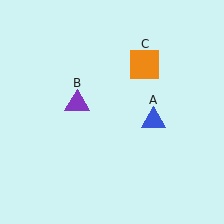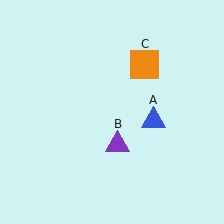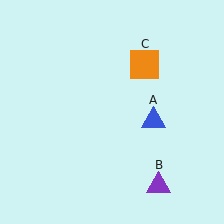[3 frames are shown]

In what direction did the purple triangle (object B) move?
The purple triangle (object B) moved down and to the right.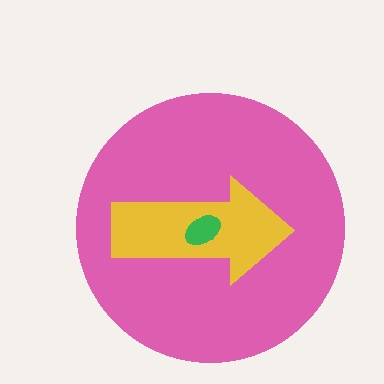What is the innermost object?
The green ellipse.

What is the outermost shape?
The pink circle.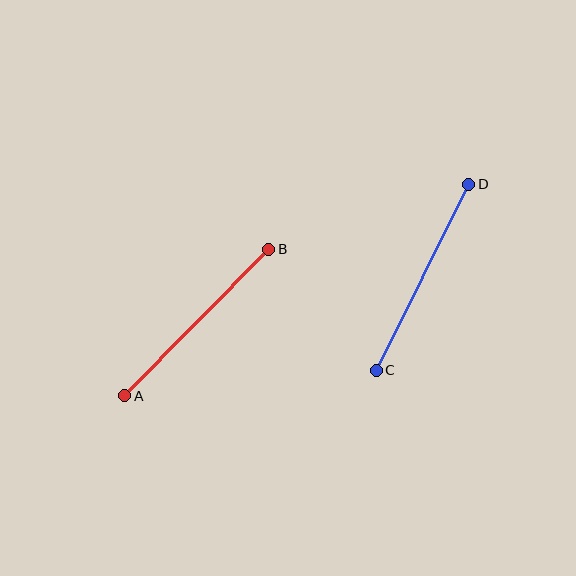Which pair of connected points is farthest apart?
Points C and D are farthest apart.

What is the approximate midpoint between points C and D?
The midpoint is at approximately (423, 277) pixels.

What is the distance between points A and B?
The distance is approximately 206 pixels.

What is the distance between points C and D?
The distance is approximately 208 pixels.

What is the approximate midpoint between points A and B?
The midpoint is at approximately (197, 323) pixels.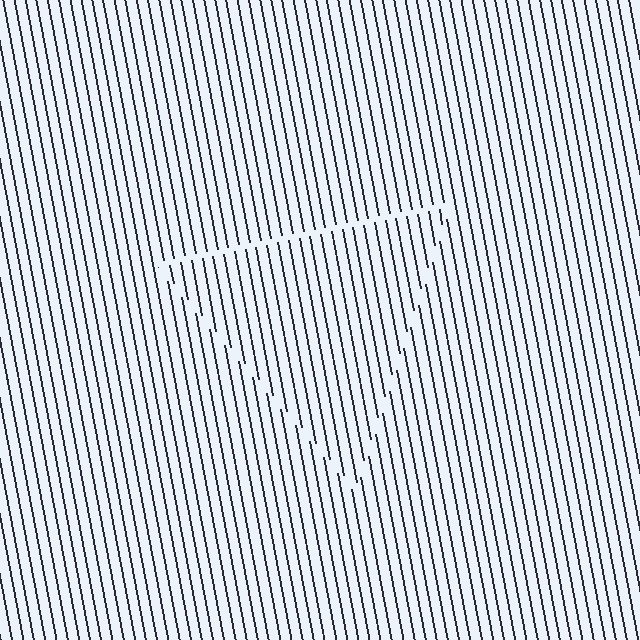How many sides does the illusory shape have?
3 sides — the line-ends trace a triangle.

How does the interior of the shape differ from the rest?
The interior of the shape contains the same grating, shifted by half a period — the contour is defined by the phase discontinuity where line-ends from the inner and outer gratings abut.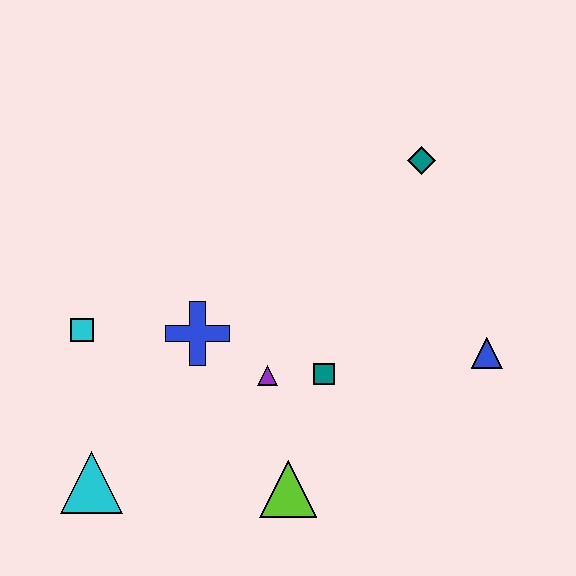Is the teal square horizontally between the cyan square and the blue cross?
No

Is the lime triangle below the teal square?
Yes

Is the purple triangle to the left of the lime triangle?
Yes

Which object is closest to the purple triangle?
The teal square is closest to the purple triangle.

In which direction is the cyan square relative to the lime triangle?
The cyan square is to the left of the lime triangle.